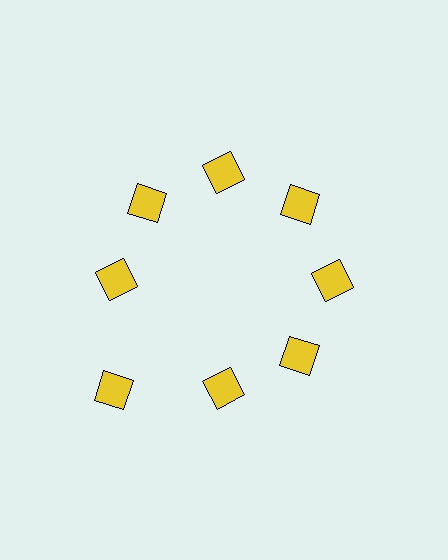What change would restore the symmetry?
The symmetry would be restored by moving it inward, back onto the ring so that all 8 diamonds sit at equal angles and equal distance from the center.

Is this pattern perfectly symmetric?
No. The 8 yellow diamonds are arranged in a ring, but one element near the 8 o'clock position is pushed outward from the center, breaking the 8-fold rotational symmetry.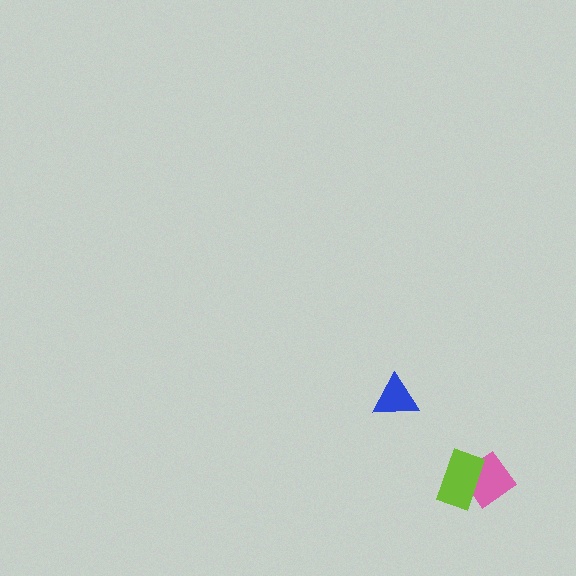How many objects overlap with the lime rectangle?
1 object overlaps with the lime rectangle.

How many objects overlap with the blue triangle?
0 objects overlap with the blue triangle.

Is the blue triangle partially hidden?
No, no other shape covers it.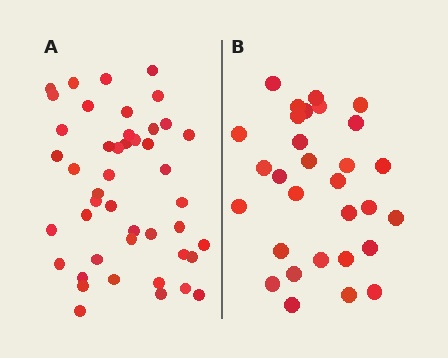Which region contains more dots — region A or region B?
Region A (the left region) has more dots.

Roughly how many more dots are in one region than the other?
Region A has approximately 15 more dots than region B.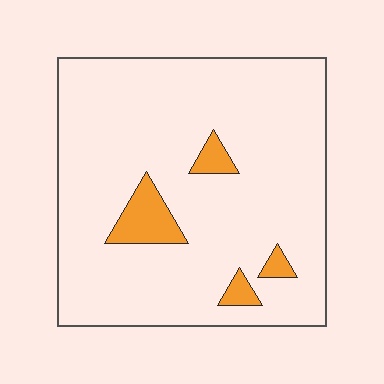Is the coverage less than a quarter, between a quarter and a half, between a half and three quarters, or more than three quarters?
Less than a quarter.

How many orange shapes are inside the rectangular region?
4.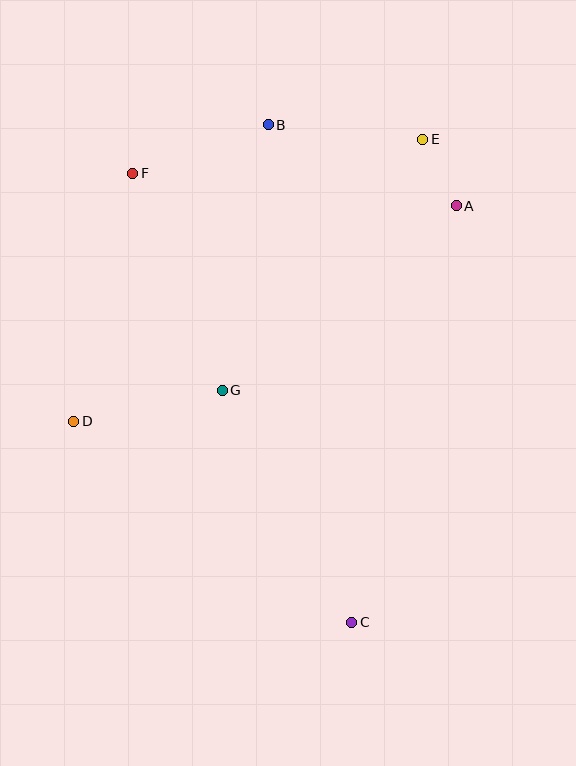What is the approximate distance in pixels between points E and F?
The distance between E and F is approximately 292 pixels.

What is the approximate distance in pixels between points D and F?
The distance between D and F is approximately 255 pixels.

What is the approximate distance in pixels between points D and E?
The distance between D and E is approximately 449 pixels.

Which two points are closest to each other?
Points A and E are closest to each other.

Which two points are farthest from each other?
Points B and C are farthest from each other.